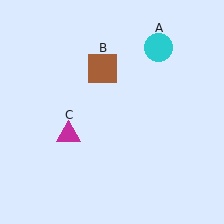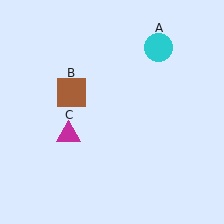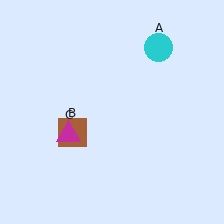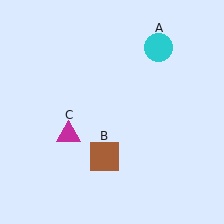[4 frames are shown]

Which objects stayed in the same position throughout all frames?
Cyan circle (object A) and magenta triangle (object C) remained stationary.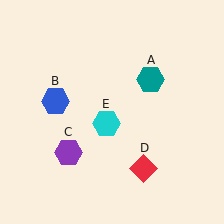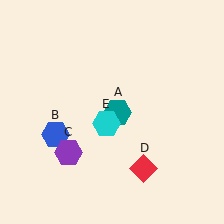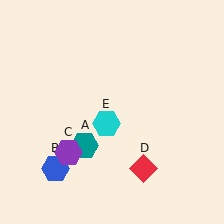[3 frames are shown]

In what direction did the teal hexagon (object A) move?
The teal hexagon (object A) moved down and to the left.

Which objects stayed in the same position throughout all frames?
Purple hexagon (object C) and red diamond (object D) and cyan hexagon (object E) remained stationary.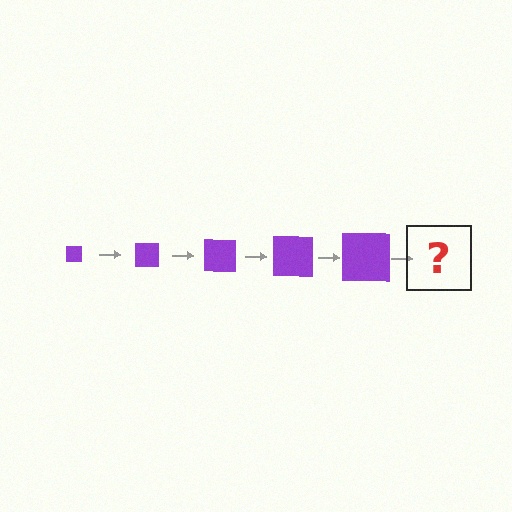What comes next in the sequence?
The next element should be a purple square, larger than the previous one.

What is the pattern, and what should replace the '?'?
The pattern is that the square gets progressively larger each step. The '?' should be a purple square, larger than the previous one.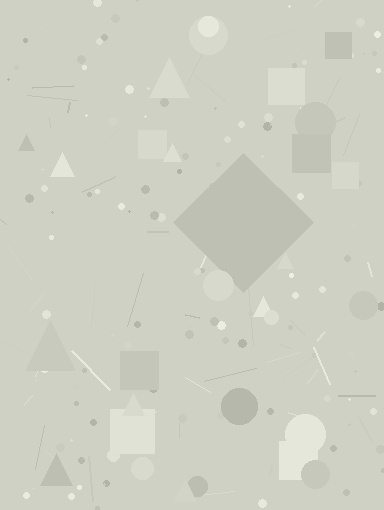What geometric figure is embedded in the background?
A diamond is embedded in the background.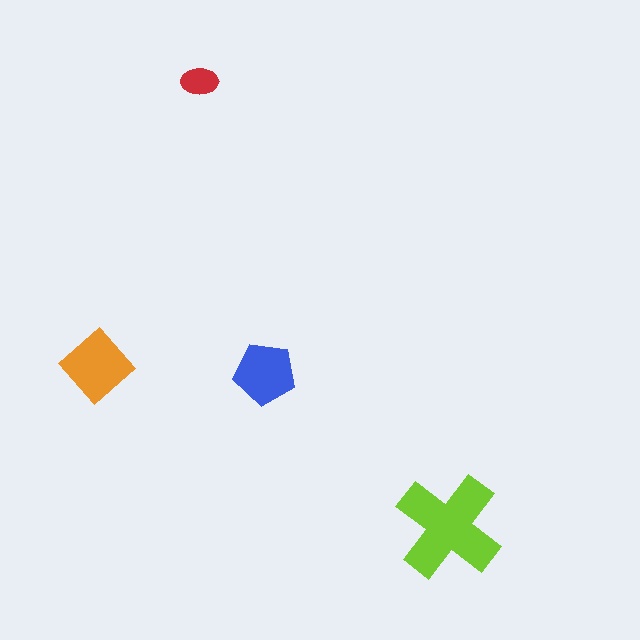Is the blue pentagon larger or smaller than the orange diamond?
Smaller.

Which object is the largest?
The lime cross.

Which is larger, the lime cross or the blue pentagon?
The lime cross.